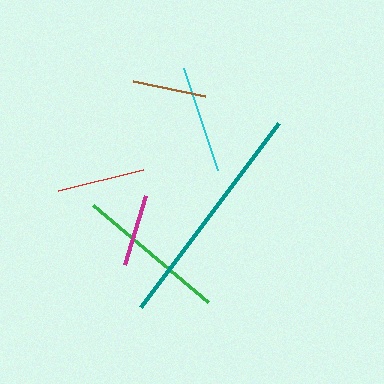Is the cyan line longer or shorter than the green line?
The green line is longer than the cyan line.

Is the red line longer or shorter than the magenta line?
The red line is longer than the magenta line.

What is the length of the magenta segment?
The magenta segment is approximately 72 pixels long.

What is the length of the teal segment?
The teal segment is approximately 230 pixels long.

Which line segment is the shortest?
The magenta line is the shortest at approximately 72 pixels.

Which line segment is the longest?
The teal line is the longest at approximately 230 pixels.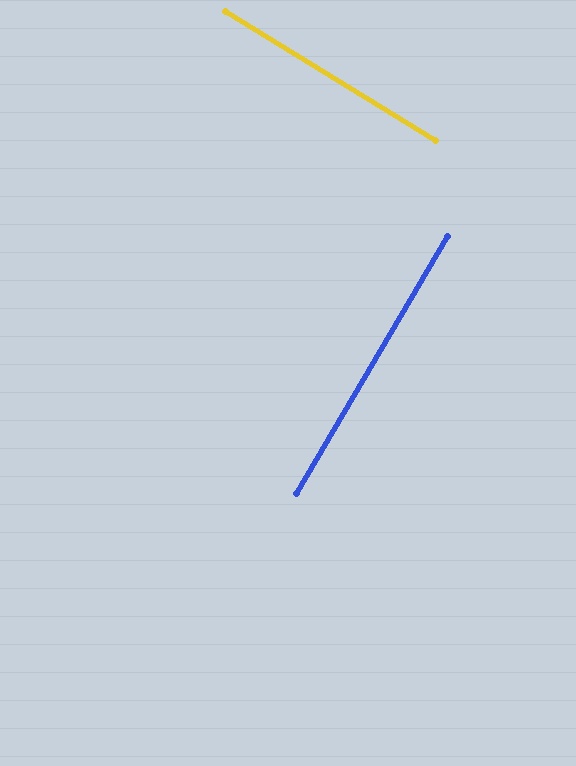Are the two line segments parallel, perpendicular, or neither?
Perpendicular — they meet at approximately 89°.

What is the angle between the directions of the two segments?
Approximately 89 degrees.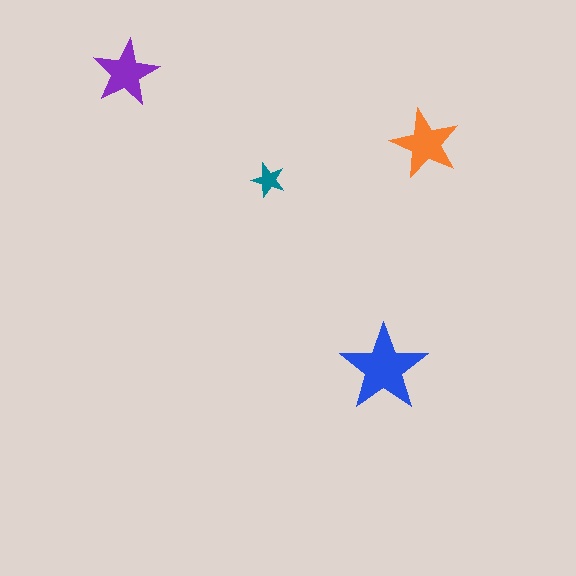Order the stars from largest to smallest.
the blue one, the orange one, the purple one, the teal one.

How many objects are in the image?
There are 4 objects in the image.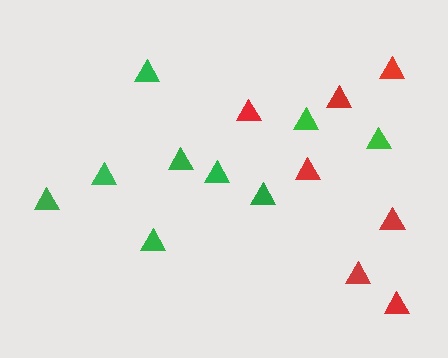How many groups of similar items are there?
There are 2 groups: one group of red triangles (7) and one group of green triangles (9).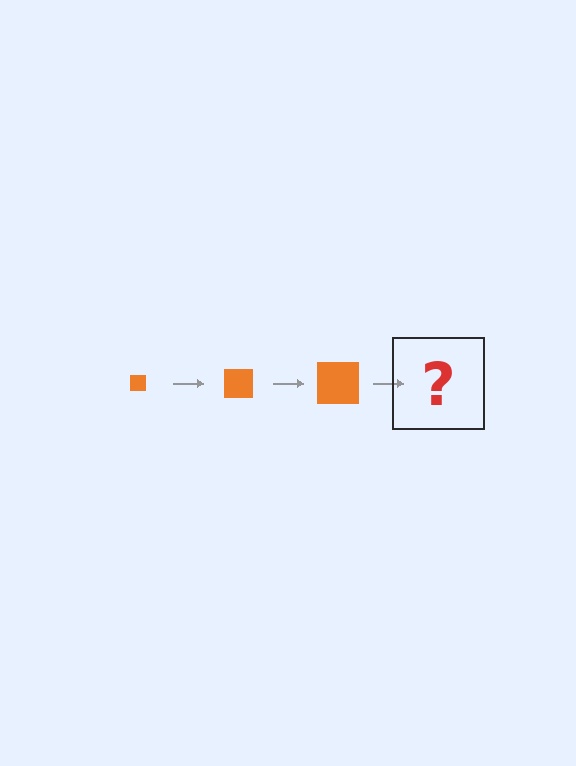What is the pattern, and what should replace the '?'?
The pattern is that the square gets progressively larger each step. The '?' should be an orange square, larger than the previous one.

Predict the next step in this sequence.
The next step is an orange square, larger than the previous one.